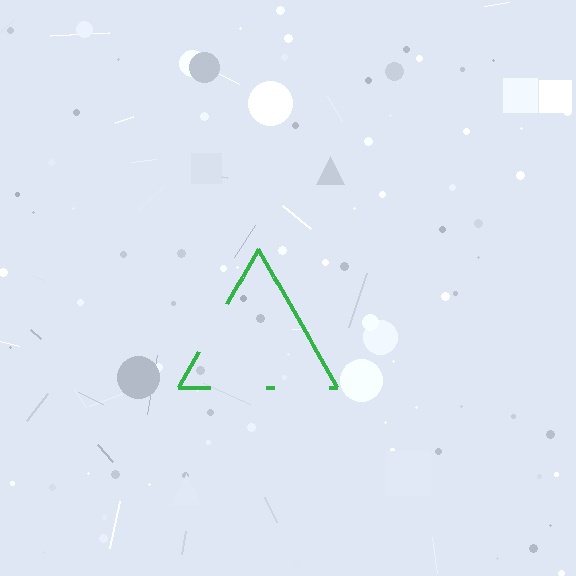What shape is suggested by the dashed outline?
The dashed outline suggests a triangle.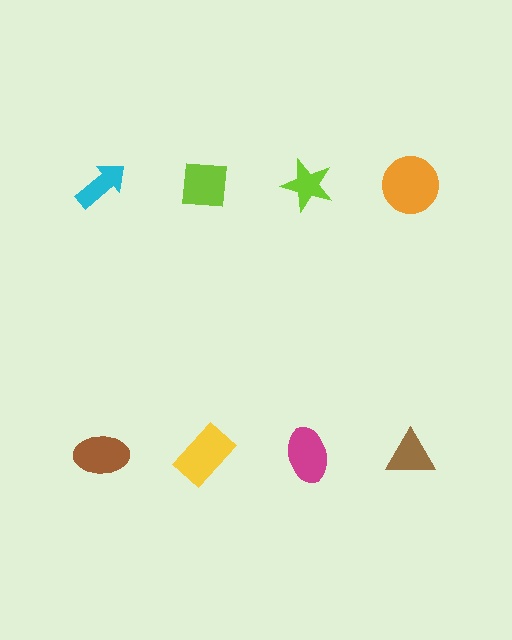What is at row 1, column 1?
A cyan arrow.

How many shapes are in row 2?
4 shapes.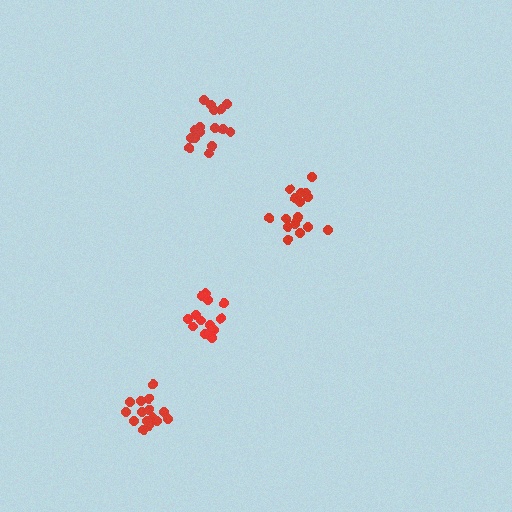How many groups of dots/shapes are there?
There are 4 groups.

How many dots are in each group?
Group 1: 15 dots, Group 2: 16 dots, Group 3: 14 dots, Group 4: 16 dots (61 total).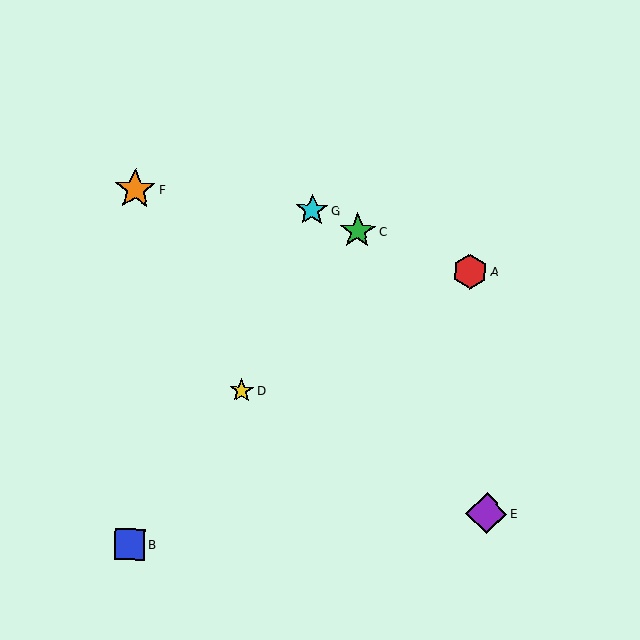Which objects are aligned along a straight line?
Objects B, C, D are aligned along a straight line.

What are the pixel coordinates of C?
Object C is at (358, 231).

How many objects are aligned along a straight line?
3 objects (B, C, D) are aligned along a straight line.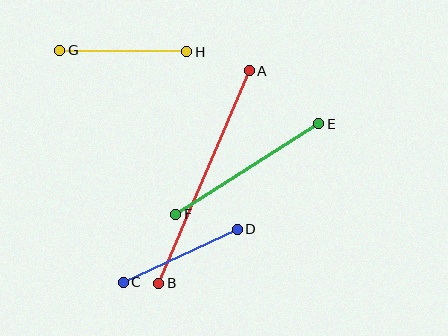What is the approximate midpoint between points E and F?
The midpoint is at approximately (247, 169) pixels.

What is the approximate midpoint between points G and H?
The midpoint is at approximately (123, 51) pixels.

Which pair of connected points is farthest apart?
Points A and B are farthest apart.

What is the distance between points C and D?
The distance is approximately 126 pixels.